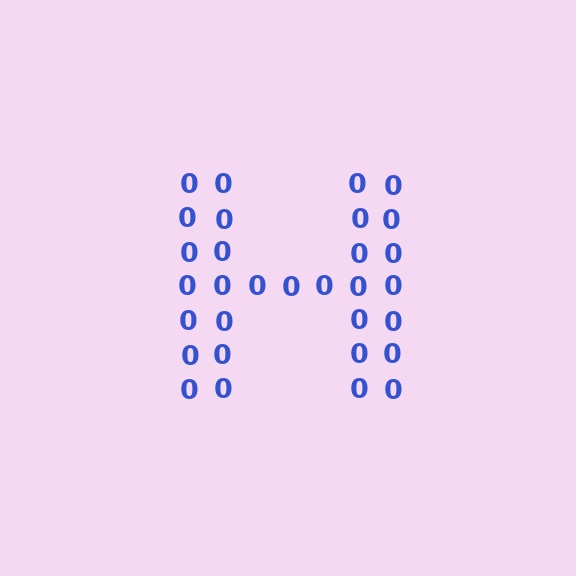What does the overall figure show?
The overall figure shows the letter H.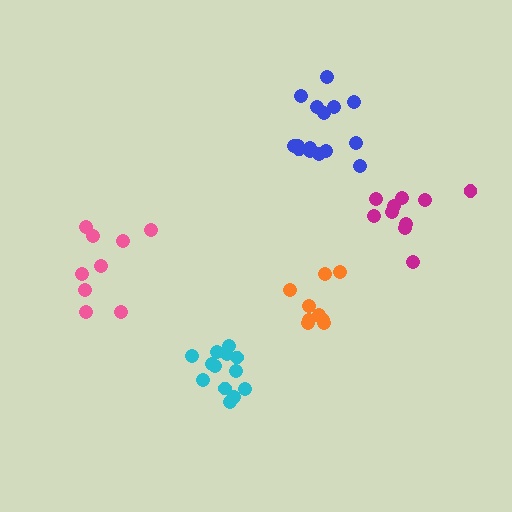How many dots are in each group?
Group 1: 13 dots, Group 2: 9 dots, Group 3: 15 dots, Group 4: 10 dots, Group 5: 9 dots (56 total).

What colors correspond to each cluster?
The clusters are colored: cyan, orange, blue, magenta, pink.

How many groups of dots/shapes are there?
There are 5 groups.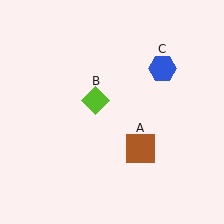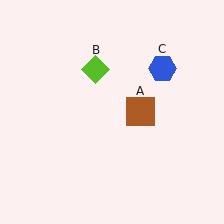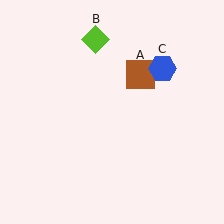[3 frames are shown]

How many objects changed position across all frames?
2 objects changed position: brown square (object A), lime diamond (object B).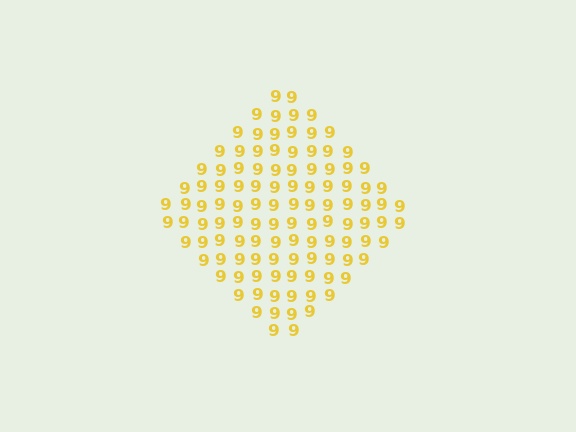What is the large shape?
The large shape is a diamond.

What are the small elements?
The small elements are digit 9's.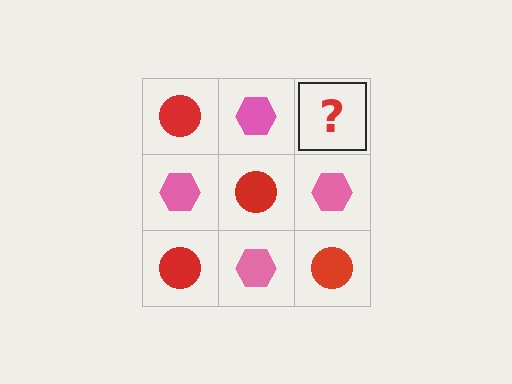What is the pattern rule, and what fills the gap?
The rule is that it alternates red circle and pink hexagon in a checkerboard pattern. The gap should be filled with a red circle.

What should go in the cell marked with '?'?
The missing cell should contain a red circle.